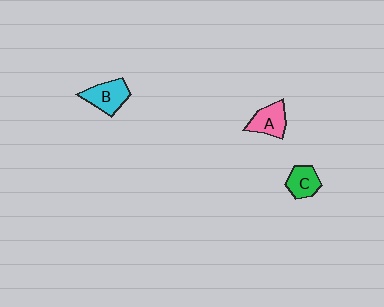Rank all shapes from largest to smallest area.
From largest to smallest: B (cyan), A (pink), C (green).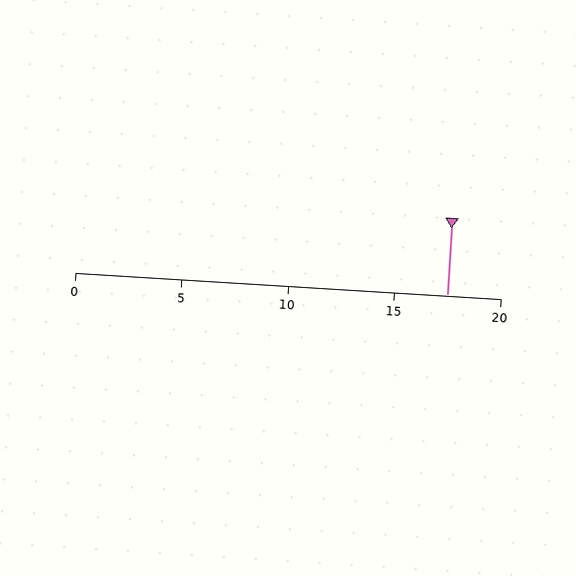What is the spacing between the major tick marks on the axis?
The major ticks are spaced 5 apart.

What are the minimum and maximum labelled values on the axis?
The axis runs from 0 to 20.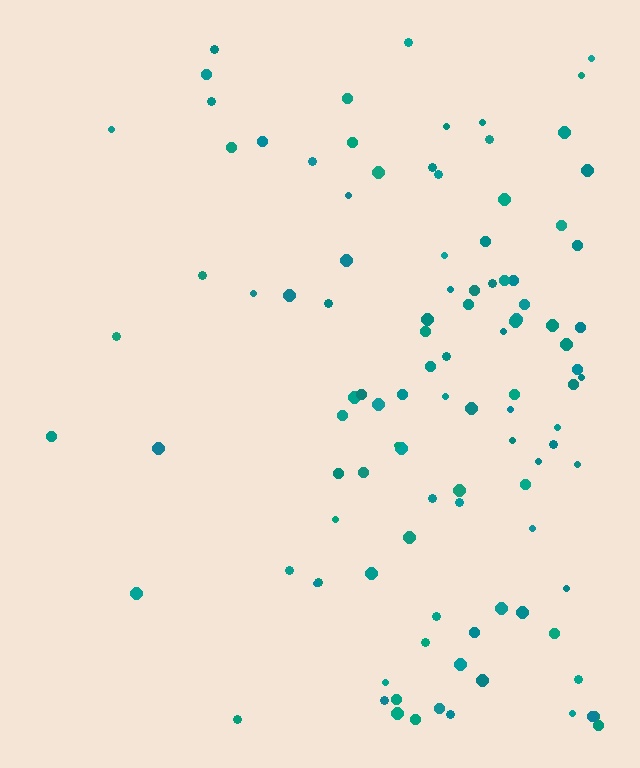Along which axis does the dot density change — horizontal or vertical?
Horizontal.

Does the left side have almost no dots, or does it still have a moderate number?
Still a moderate number, just noticeably fewer than the right.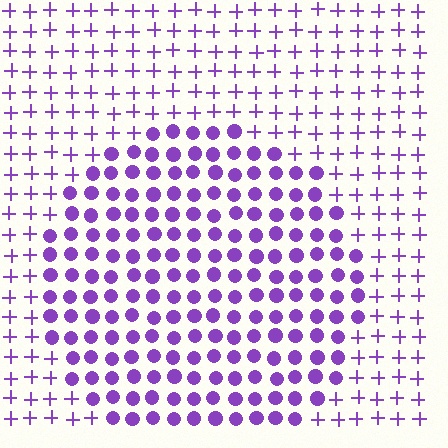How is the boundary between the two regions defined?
The boundary is defined by a change in element shape: circles inside vs. plus signs outside. All elements share the same color and spacing.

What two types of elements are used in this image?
The image uses circles inside the circle region and plus signs outside it.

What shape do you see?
I see a circle.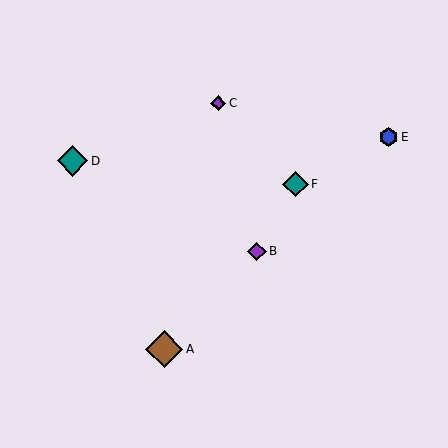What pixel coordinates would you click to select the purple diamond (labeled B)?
Click at (257, 252) to select the purple diamond B.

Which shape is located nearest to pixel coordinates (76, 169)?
The teal diamond (labeled D) at (72, 161) is nearest to that location.